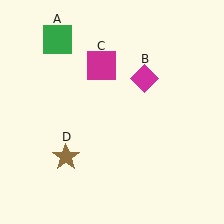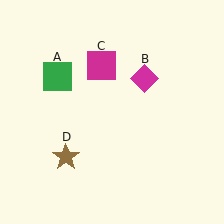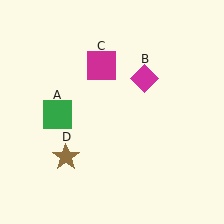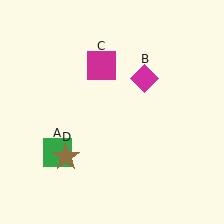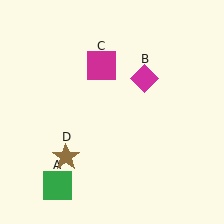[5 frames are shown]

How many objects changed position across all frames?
1 object changed position: green square (object A).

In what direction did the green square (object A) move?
The green square (object A) moved down.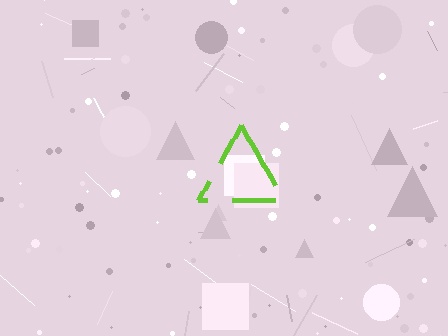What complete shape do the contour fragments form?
The contour fragments form a triangle.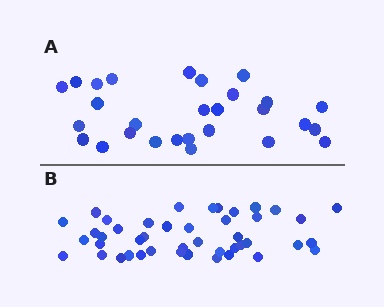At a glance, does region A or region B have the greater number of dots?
Region B (the bottom region) has more dots.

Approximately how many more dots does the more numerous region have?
Region B has approximately 15 more dots than region A.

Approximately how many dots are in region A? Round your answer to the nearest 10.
About 30 dots. (The exact count is 28, which rounds to 30.)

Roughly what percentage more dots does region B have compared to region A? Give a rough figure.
About 55% more.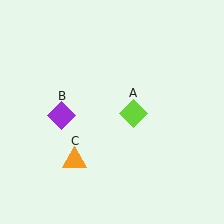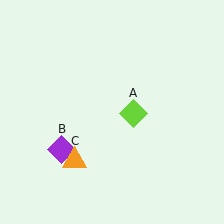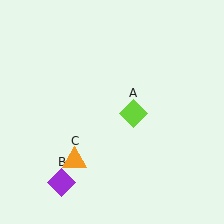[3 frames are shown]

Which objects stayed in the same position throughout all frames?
Lime diamond (object A) and orange triangle (object C) remained stationary.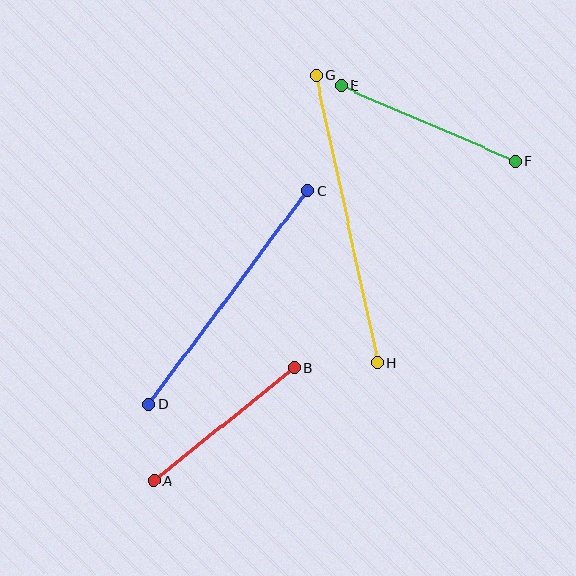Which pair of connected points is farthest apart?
Points G and H are farthest apart.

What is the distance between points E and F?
The distance is approximately 190 pixels.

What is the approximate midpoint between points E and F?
The midpoint is at approximately (428, 123) pixels.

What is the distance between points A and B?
The distance is approximately 181 pixels.